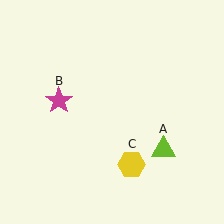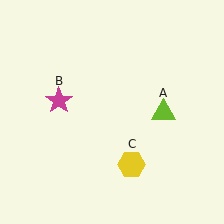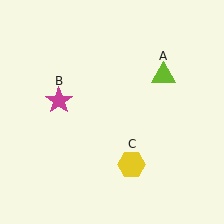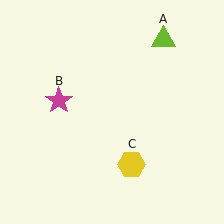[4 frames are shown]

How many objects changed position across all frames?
1 object changed position: lime triangle (object A).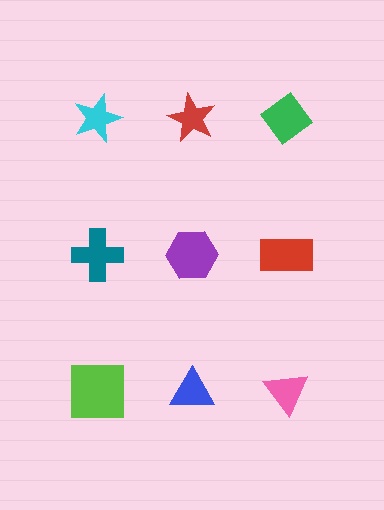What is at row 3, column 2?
A blue triangle.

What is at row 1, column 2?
A red star.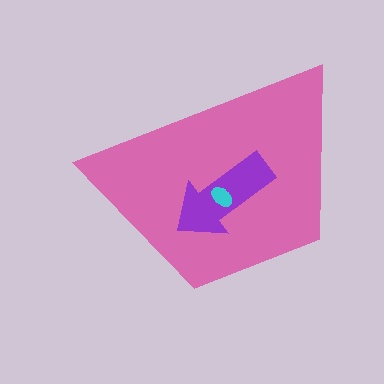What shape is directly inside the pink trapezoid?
The purple arrow.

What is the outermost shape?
The pink trapezoid.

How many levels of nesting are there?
3.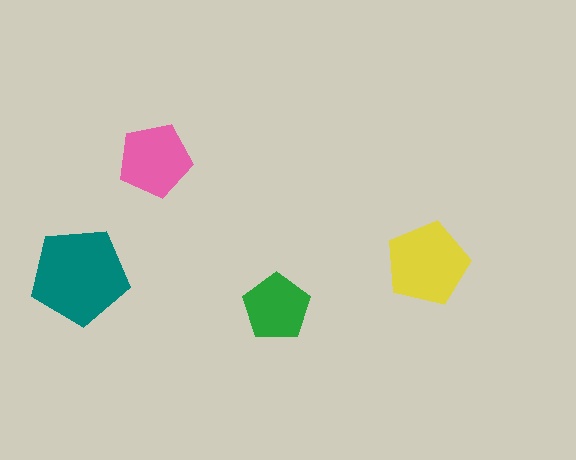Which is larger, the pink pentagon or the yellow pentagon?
The yellow one.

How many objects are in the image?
There are 4 objects in the image.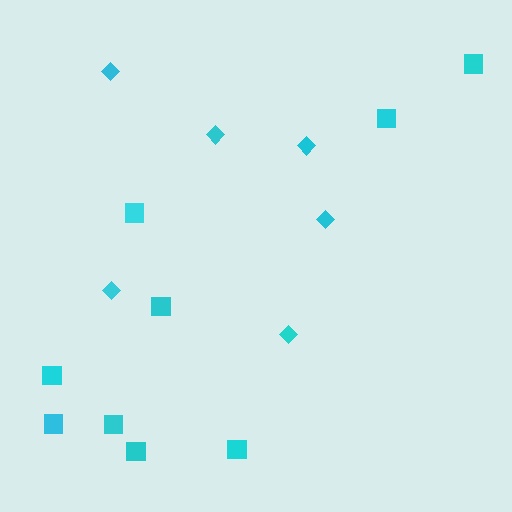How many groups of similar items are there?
There are 2 groups: one group of squares (9) and one group of diamonds (6).